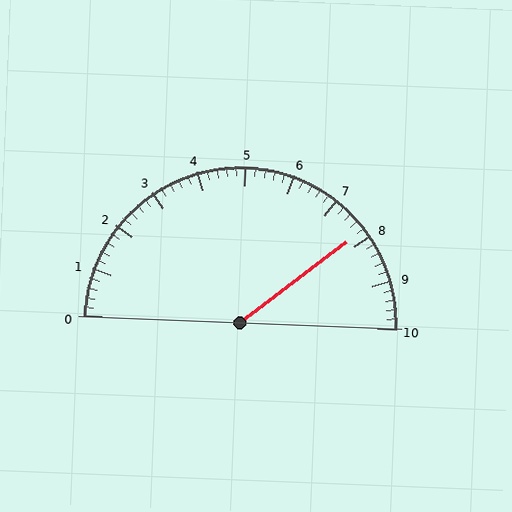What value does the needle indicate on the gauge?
The needle indicates approximately 7.8.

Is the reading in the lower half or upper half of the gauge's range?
The reading is in the upper half of the range (0 to 10).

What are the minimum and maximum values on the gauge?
The gauge ranges from 0 to 10.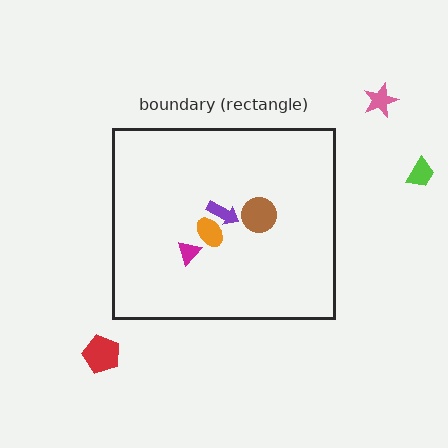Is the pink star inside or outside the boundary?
Outside.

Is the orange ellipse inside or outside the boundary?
Inside.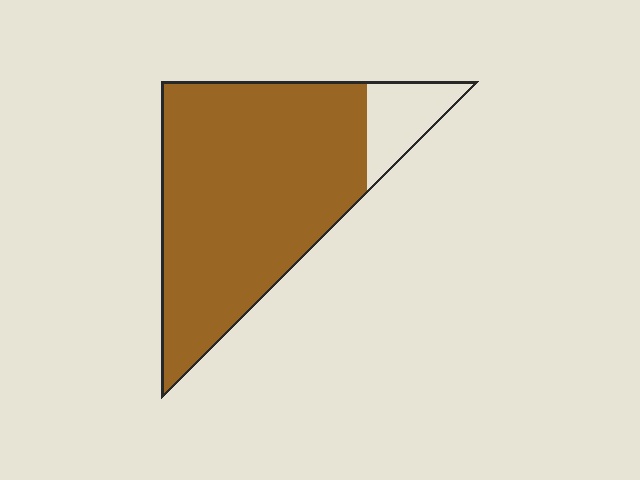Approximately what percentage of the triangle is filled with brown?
Approximately 90%.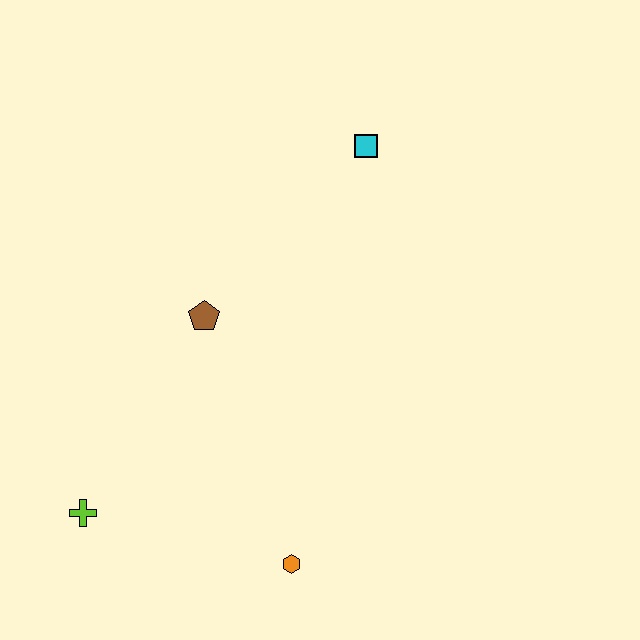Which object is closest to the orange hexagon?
The lime cross is closest to the orange hexagon.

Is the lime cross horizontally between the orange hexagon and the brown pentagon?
No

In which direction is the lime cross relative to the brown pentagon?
The lime cross is below the brown pentagon.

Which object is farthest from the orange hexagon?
The cyan square is farthest from the orange hexagon.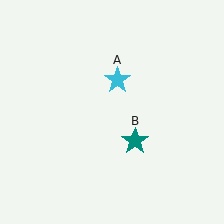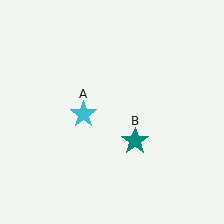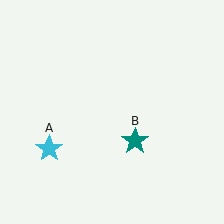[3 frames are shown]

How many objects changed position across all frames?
1 object changed position: cyan star (object A).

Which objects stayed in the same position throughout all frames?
Teal star (object B) remained stationary.